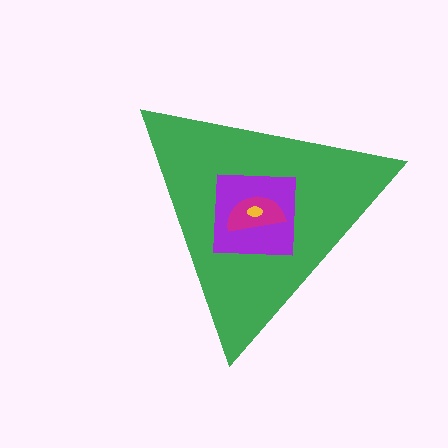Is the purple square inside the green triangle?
Yes.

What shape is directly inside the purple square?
The magenta semicircle.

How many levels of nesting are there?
4.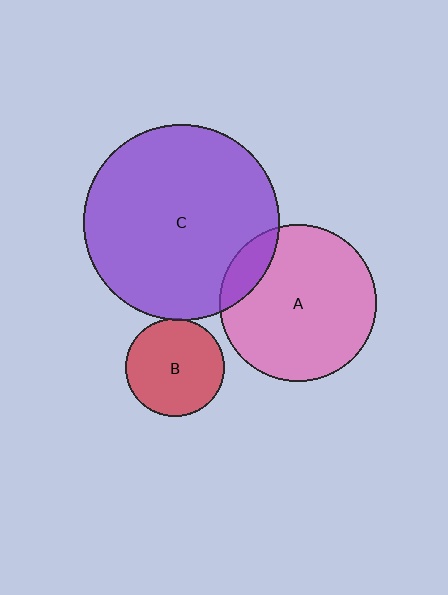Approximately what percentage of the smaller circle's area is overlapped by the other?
Approximately 15%.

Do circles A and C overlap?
Yes.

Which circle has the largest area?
Circle C (purple).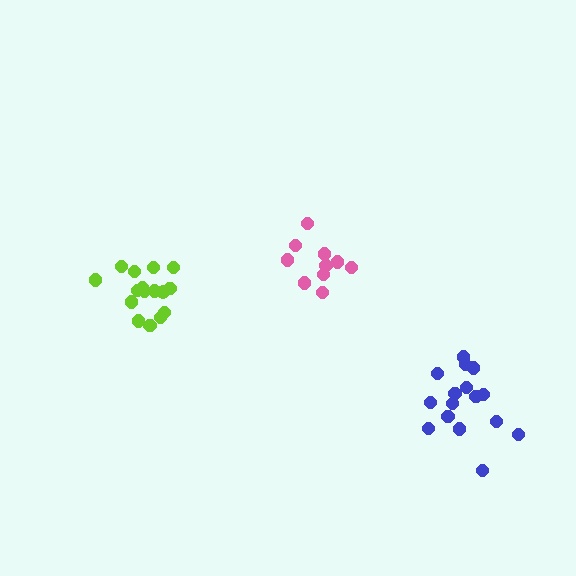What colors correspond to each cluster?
The clusters are colored: pink, lime, blue.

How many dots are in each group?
Group 1: 10 dots, Group 2: 16 dots, Group 3: 16 dots (42 total).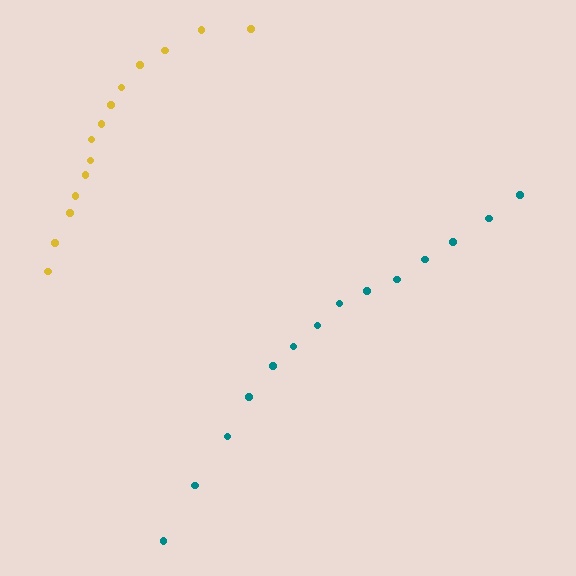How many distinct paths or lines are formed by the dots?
There are 2 distinct paths.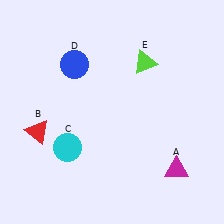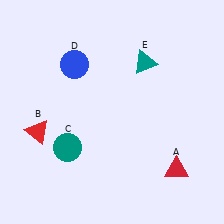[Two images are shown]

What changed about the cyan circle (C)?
In Image 1, C is cyan. In Image 2, it changed to teal.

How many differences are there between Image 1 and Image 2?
There are 3 differences between the two images.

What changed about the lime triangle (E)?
In Image 1, E is lime. In Image 2, it changed to teal.